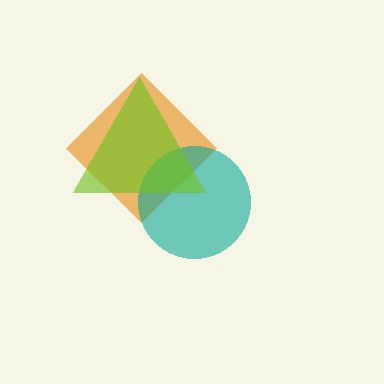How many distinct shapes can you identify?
There are 3 distinct shapes: an orange diamond, a teal circle, a lime triangle.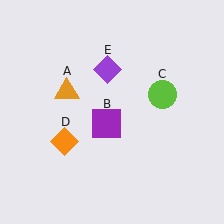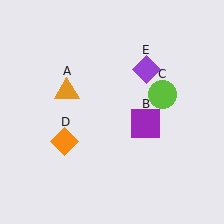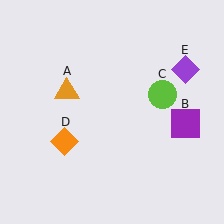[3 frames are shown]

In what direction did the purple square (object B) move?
The purple square (object B) moved right.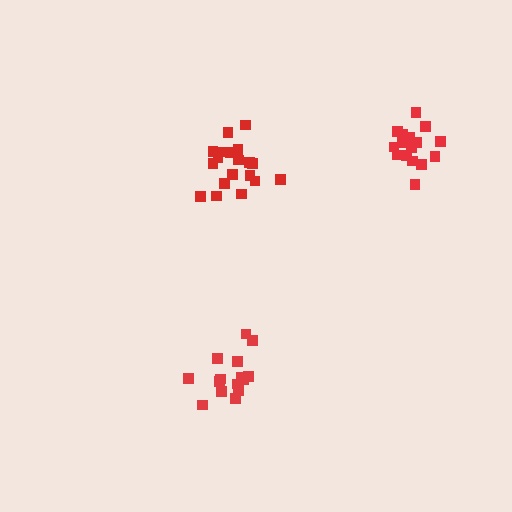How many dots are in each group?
Group 1: 19 dots, Group 2: 17 dots, Group 3: 15 dots (51 total).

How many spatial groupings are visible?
There are 3 spatial groupings.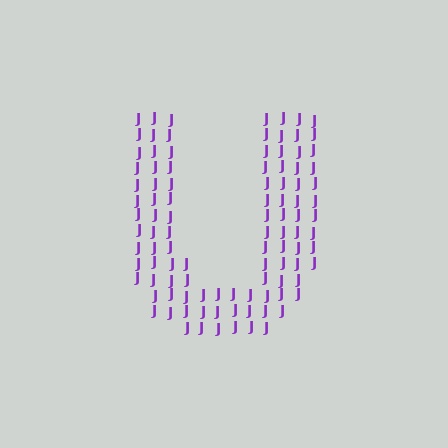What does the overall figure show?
The overall figure shows the letter U.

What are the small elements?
The small elements are letter J's.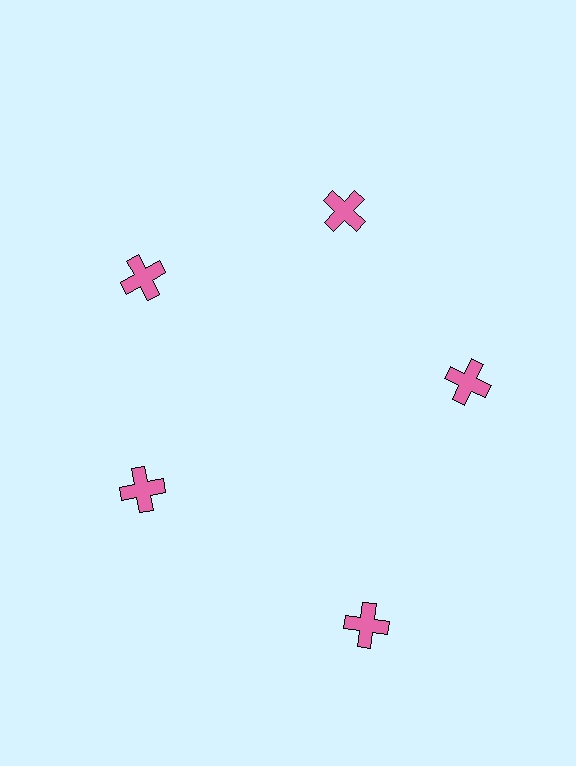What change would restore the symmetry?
The symmetry would be restored by moving it inward, back onto the ring so that all 5 crosses sit at equal angles and equal distance from the center.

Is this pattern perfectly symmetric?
No. The 5 pink crosses are arranged in a ring, but one element near the 5 o'clock position is pushed outward from the center, breaking the 5-fold rotational symmetry.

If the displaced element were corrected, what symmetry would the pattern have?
It would have 5-fold rotational symmetry — the pattern would map onto itself every 72 degrees.